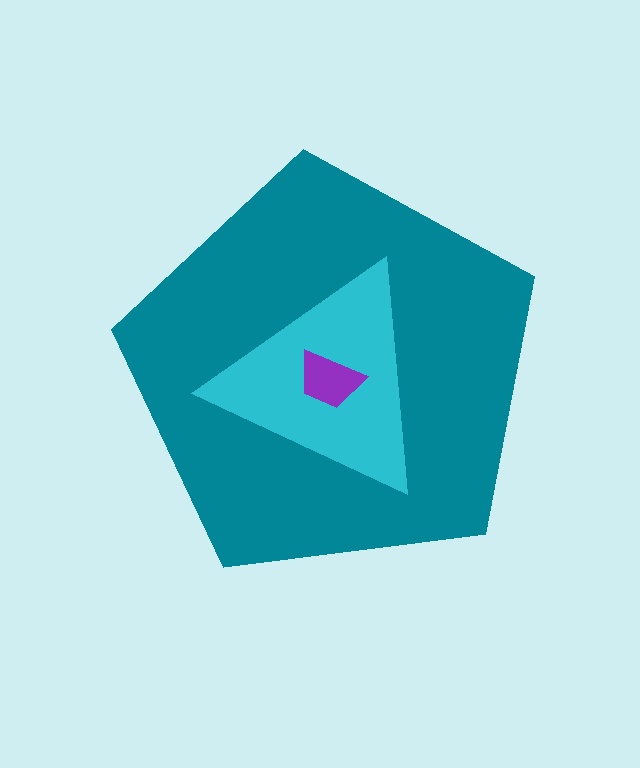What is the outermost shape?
The teal pentagon.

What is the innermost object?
The purple trapezoid.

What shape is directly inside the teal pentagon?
The cyan triangle.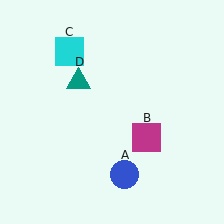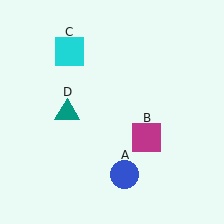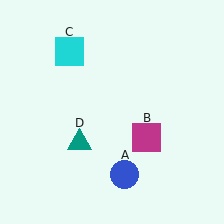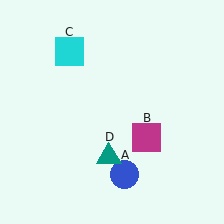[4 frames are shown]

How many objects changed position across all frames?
1 object changed position: teal triangle (object D).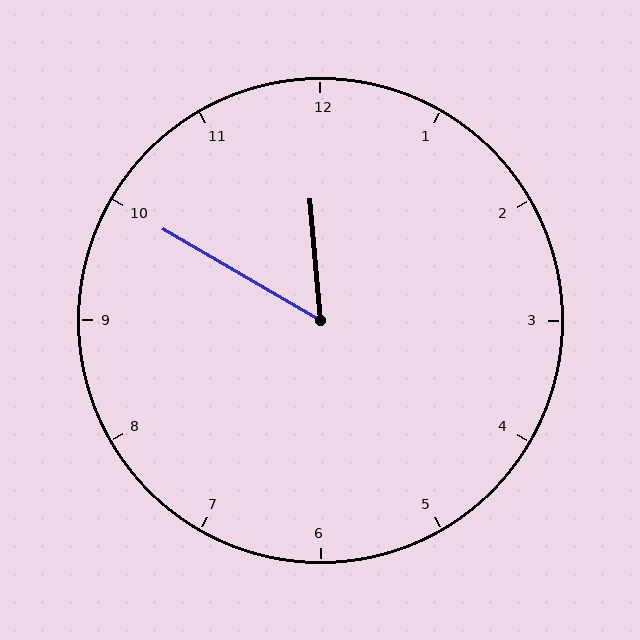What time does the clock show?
11:50.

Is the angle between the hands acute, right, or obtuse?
It is acute.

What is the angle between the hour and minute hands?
Approximately 55 degrees.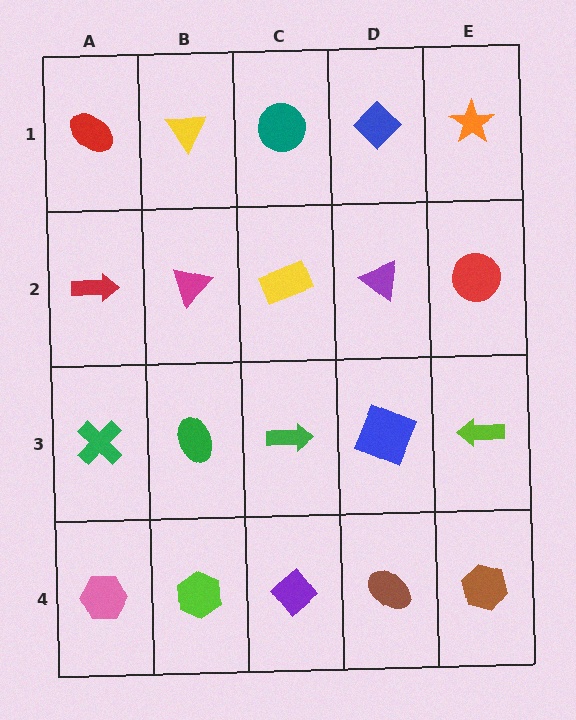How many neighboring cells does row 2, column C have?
4.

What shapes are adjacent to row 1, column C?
A yellow rectangle (row 2, column C), a yellow triangle (row 1, column B), a blue diamond (row 1, column D).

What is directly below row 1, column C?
A yellow rectangle.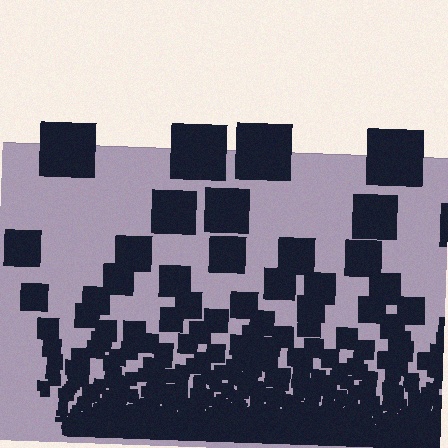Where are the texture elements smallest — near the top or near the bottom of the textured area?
Near the bottom.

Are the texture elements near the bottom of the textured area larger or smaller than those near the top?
Smaller. The gradient is inverted — elements near the bottom are smaller and denser.